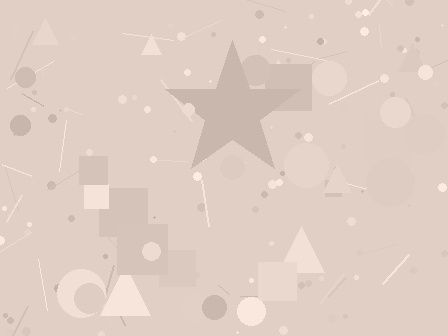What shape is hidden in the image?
A star is hidden in the image.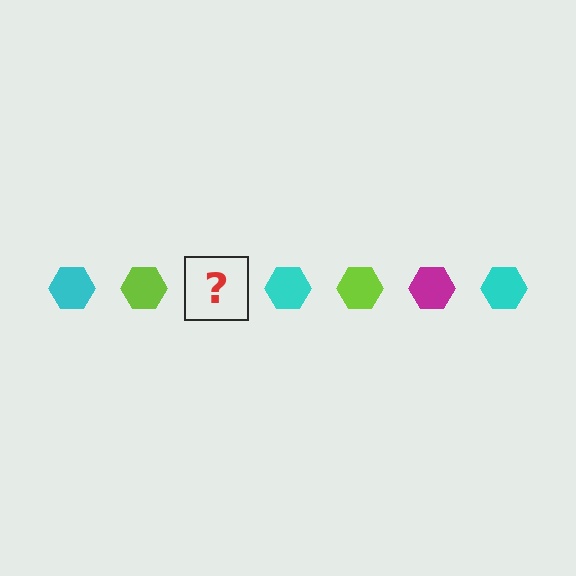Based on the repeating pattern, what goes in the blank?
The blank should be a magenta hexagon.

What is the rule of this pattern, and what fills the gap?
The rule is that the pattern cycles through cyan, lime, magenta hexagons. The gap should be filled with a magenta hexagon.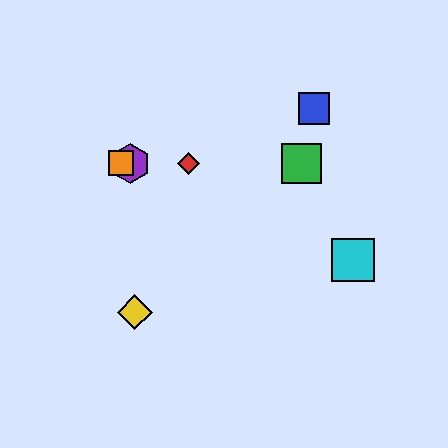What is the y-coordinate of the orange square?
The orange square is at y≈163.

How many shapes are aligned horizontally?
4 shapes (the red diamond, the green square, the purple hexagon, the orange square) are aligned horizontally.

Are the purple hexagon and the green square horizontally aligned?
Yes, both are at y≈163.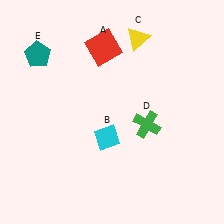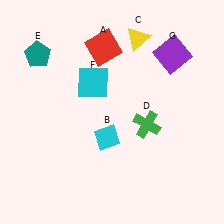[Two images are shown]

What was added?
A cyan square (F), a purple square (G) were added in Image 2.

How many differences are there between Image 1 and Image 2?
There are 2 differences between the two images.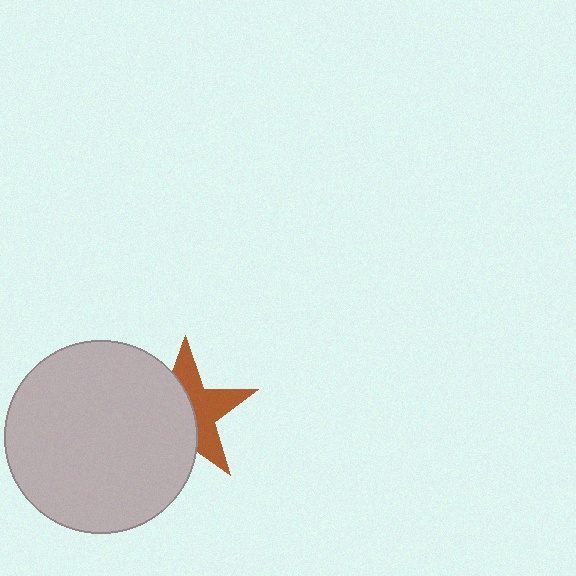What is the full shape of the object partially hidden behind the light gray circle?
The partially hidden object is a brown star.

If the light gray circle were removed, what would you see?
You would see the complete brown star.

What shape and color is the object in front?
The object in front is a light gray circle.